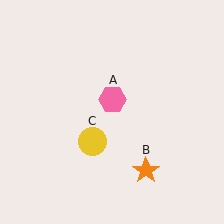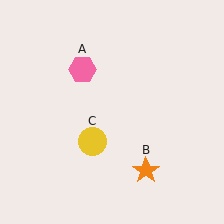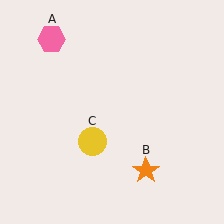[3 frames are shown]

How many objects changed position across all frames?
1 object changed position: pink hexagon (object A).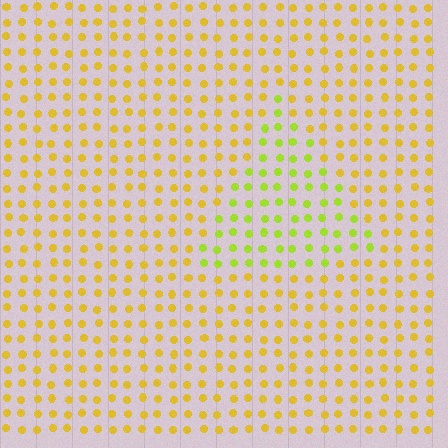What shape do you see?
I see a triangle.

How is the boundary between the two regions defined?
The boundary is defined purely by a slight shift in hue (about 34 degrees). Spacing, size, and orientation are identical on both sides.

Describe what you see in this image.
The image is filled with small yellow elements in a uniform arrangement. A triangle-shaped region is visible where the elements are tinted to a slightly different hue, forming a subtle color boundary.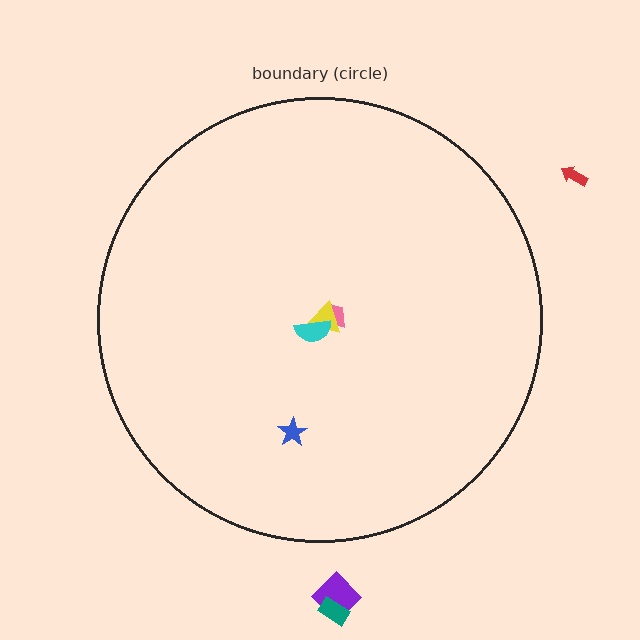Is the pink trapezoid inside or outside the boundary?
Inside.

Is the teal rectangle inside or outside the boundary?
Outside.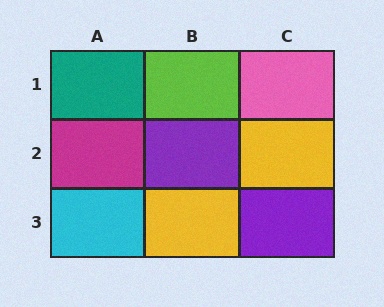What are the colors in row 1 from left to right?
Teal, lime, pink.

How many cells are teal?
1 cell is teal.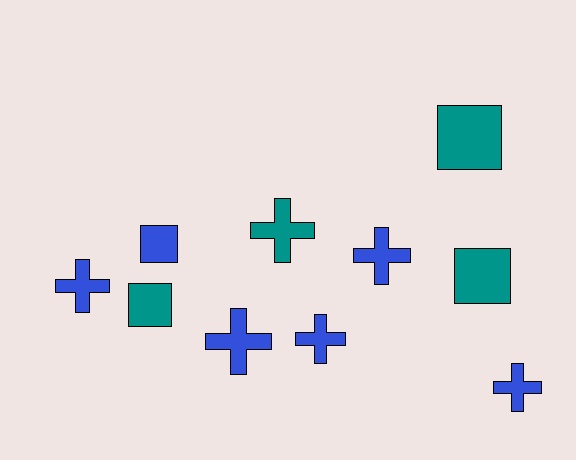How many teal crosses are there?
There is 1 teal cross.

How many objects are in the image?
There are 10 objects.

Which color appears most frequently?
Blue, with 6 objects.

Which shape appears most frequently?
Cross, with 6 objects.